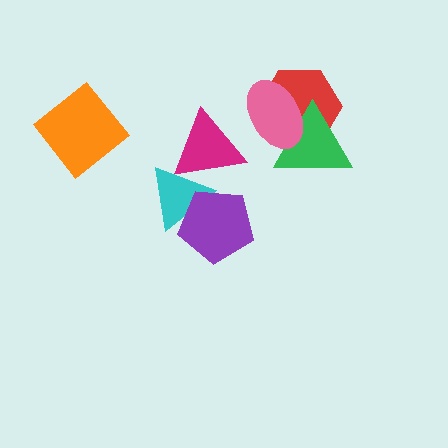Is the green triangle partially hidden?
Yes, it is partially covered by another shape.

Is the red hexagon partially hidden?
Yes, it is partially covered by another shape.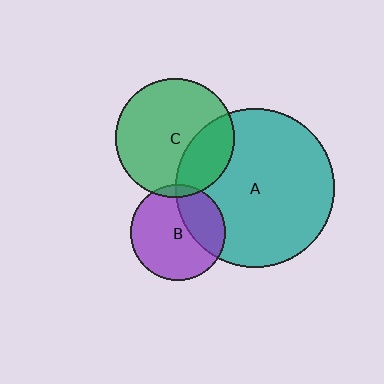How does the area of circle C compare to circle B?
Approximately 1.5 times.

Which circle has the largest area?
Circle A (teal).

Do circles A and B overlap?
Yes.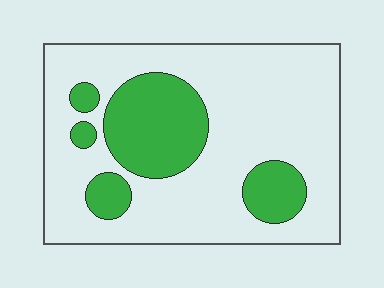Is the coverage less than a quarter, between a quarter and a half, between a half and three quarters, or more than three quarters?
Between a quarter and a half.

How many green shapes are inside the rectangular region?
5.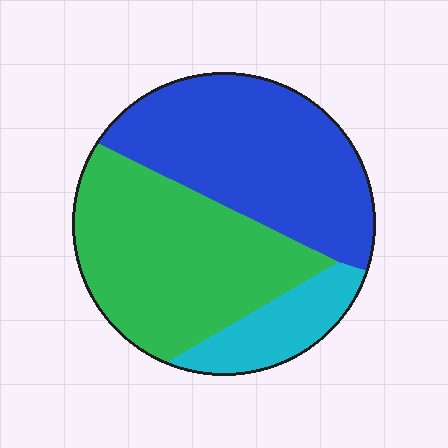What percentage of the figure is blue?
Blue covers around 45% of the figure.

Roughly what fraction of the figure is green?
Green takes up about two fifths (2/5) of the figure.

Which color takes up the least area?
Cyan, at roughly 15%.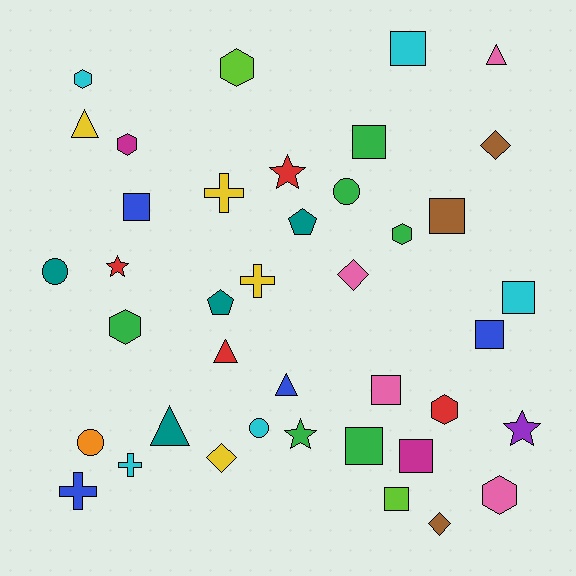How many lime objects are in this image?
There are 2 lime objects.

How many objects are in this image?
There are 40 objects.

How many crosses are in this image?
There are 4 crosses.